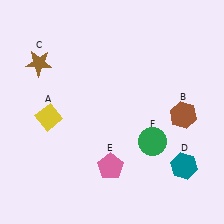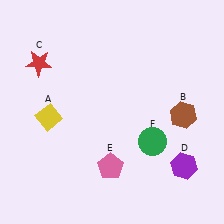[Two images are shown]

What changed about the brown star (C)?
In Image 1, C is brown. In Image 2, it changed to red.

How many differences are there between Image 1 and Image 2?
There are 2 differences between the two images.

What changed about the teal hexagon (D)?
In Image 1, D is teal. In Image 2, it changed to purple.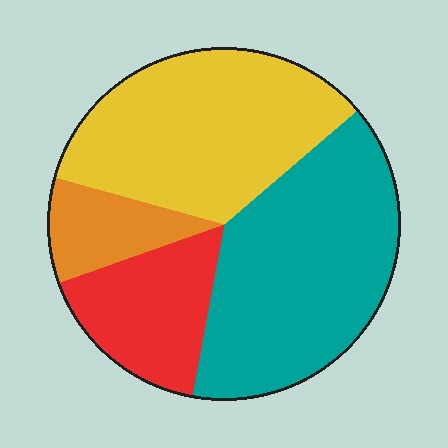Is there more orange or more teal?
Teal.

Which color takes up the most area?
Teal, at roughly 40%.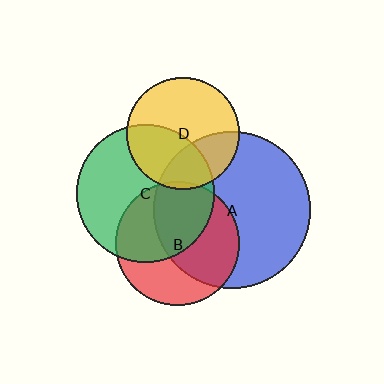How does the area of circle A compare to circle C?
Approximately 1.3 times.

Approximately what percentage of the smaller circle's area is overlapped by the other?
Approximately 55%.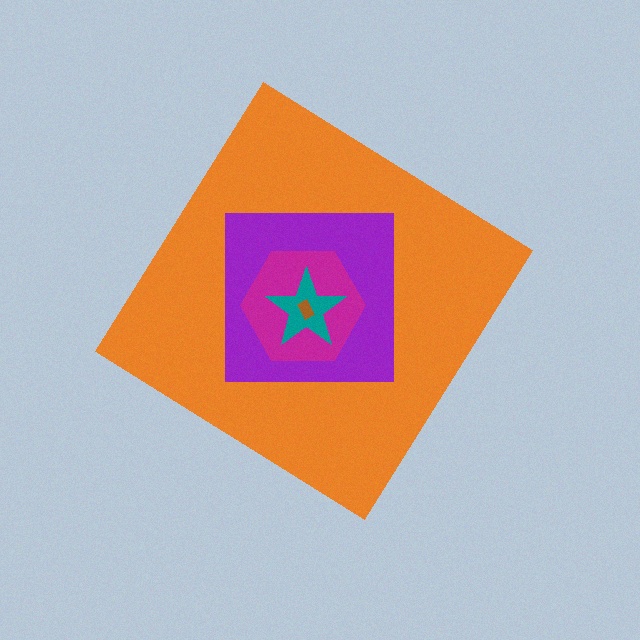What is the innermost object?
The brown rectangle.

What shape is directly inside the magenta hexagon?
The teal star.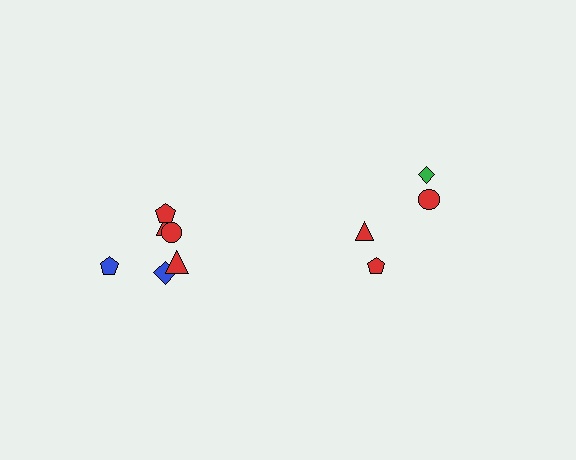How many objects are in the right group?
There are 4 objects.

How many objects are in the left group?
There are 6 objects.